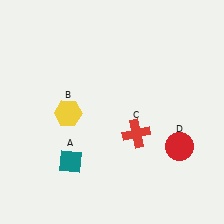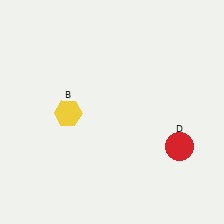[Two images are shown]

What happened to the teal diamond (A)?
The teal diamond (A) was removed in Image 2. It was in the bottom-left area of Image 1.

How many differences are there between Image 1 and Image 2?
There are 2 differences between the two images.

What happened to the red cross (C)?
The red cross (C) was removed in Image 2. It was in the bottom-right area of Image 1.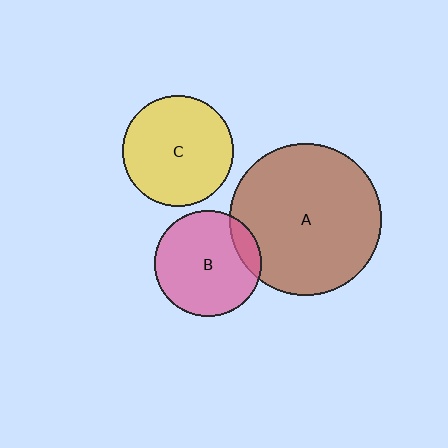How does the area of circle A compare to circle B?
Approximately 2.0 times.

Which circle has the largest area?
Circle A (brown).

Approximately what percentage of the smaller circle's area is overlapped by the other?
Approximately 10%.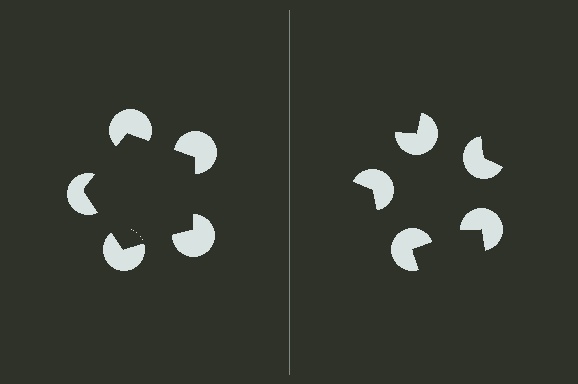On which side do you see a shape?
An illusory pentagon appears on the left side. On the right side the wedge cuts are rotated, so no coherent shape forms.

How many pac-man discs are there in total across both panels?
10 — 5 on each side.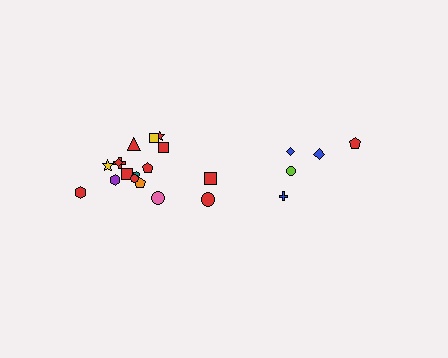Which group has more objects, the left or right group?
The left group.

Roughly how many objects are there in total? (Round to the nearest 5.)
Roughly 25 objects in total.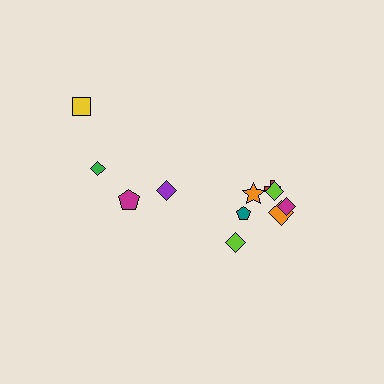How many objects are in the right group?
There are 7 objects.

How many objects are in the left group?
There are 4 objects.